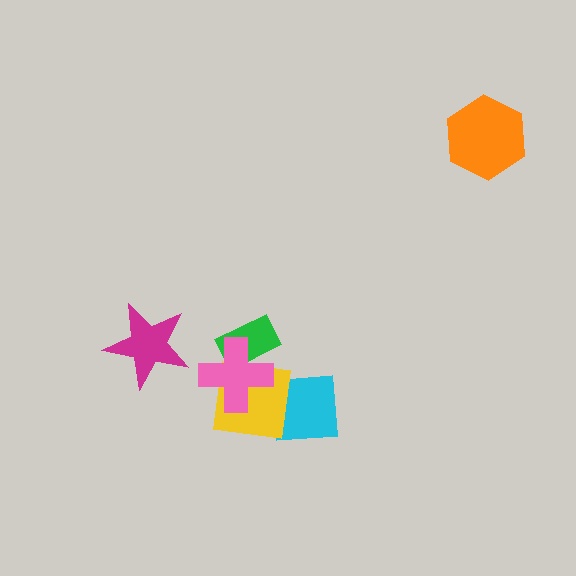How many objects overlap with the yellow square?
3 objects overlap with the yellow square.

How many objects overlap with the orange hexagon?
0 objects overlap with the orange hexagon.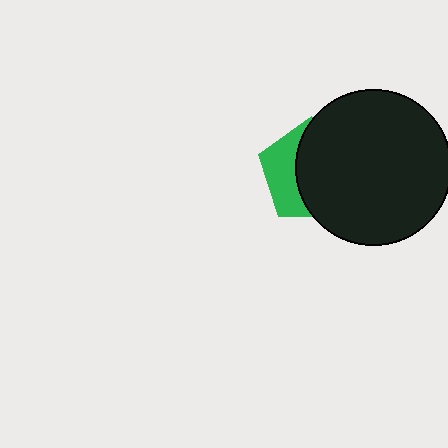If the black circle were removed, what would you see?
You would see the complete green pentagon.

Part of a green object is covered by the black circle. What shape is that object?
It is a pentagon.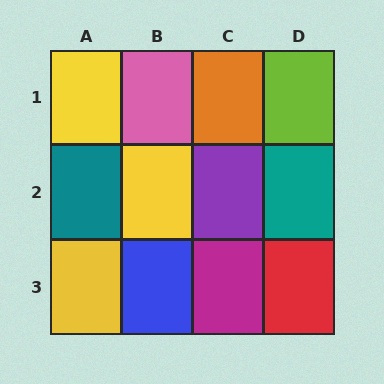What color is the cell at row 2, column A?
Teal.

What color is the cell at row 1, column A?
Yellow.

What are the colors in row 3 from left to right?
Yellow, blue, magenta, red.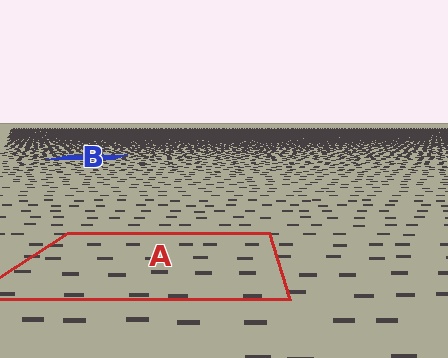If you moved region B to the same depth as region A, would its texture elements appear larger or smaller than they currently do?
They would appear larger. At a closer depth, the same texture elements are projected at a bigger on-screen size.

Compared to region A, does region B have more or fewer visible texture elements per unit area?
Region B has more texture elements per unit area — they are packed more densely because it is farther away.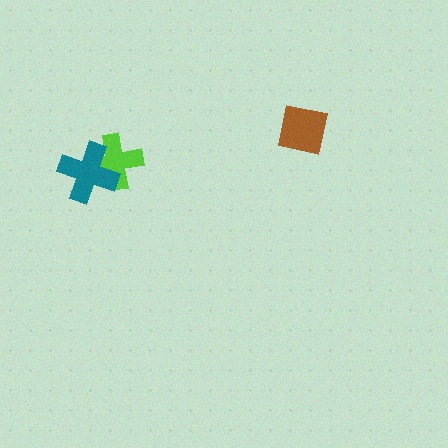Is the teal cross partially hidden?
No, no other shape covers it.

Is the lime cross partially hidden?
Yes, it is partially covered by another shape.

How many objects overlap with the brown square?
0 objects overlap with the brown square.